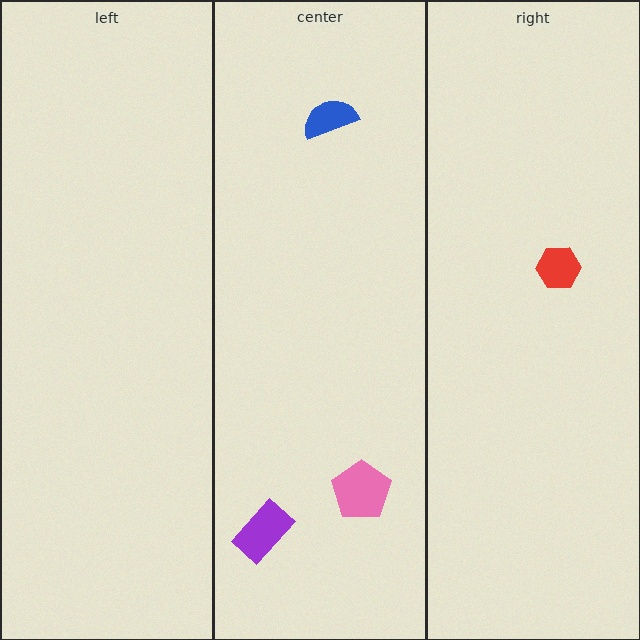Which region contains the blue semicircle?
The center region.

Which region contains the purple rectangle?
The center region.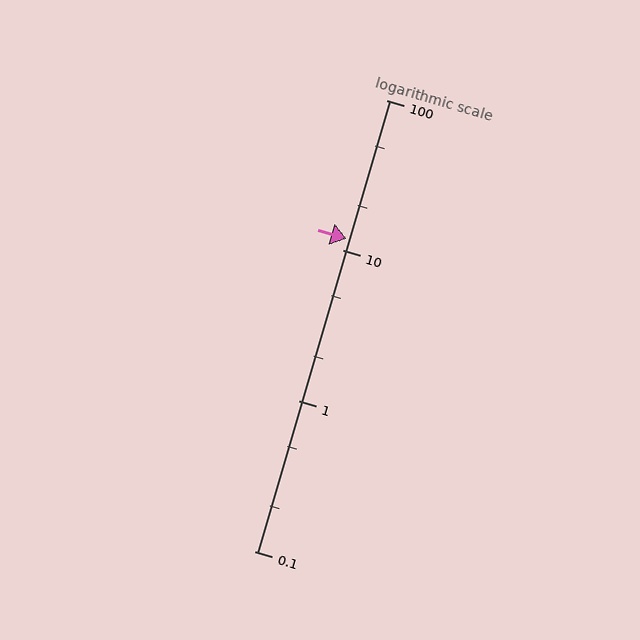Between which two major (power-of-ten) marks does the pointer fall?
The pointer is between 10 and 100.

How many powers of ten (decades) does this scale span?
The scale spans 3 decades, from 0.1 to 100.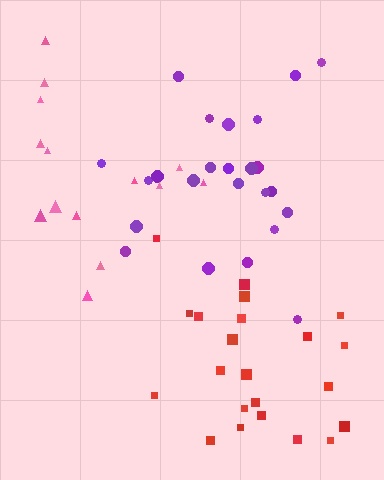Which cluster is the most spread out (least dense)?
Pink.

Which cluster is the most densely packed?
Purple.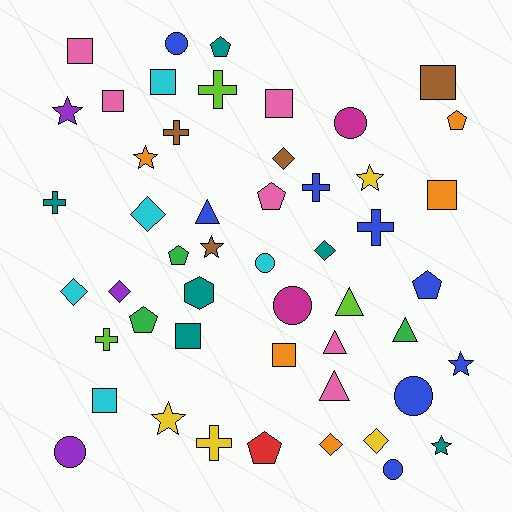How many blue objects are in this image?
There are 8 blue objects.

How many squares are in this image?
There are 9 squares.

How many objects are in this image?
There are 50 objects.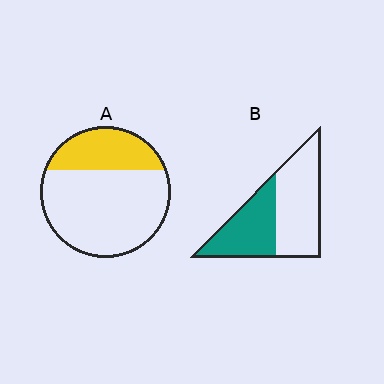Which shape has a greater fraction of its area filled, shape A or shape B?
Shape B.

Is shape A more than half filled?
No.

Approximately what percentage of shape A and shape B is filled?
A is approximately 30% and B is approximately 45%.